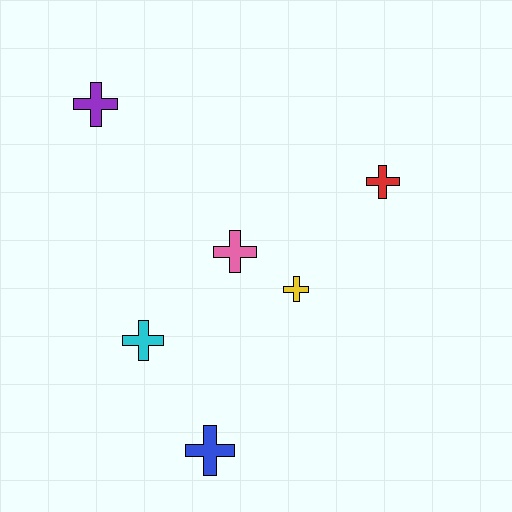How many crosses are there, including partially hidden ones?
There are 6 crosses.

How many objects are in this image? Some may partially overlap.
There are 6 objects.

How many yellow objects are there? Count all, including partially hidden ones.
There is 1 yellow object.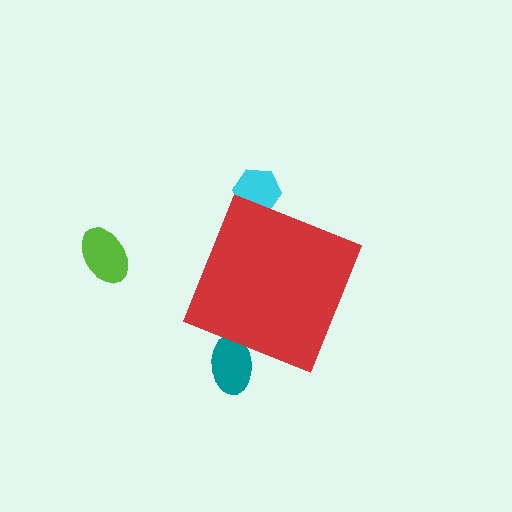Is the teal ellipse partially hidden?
Yes, the teal ellipse is partially hidden behind the red diamond.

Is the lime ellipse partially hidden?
No, the lime ellipse is fully visible.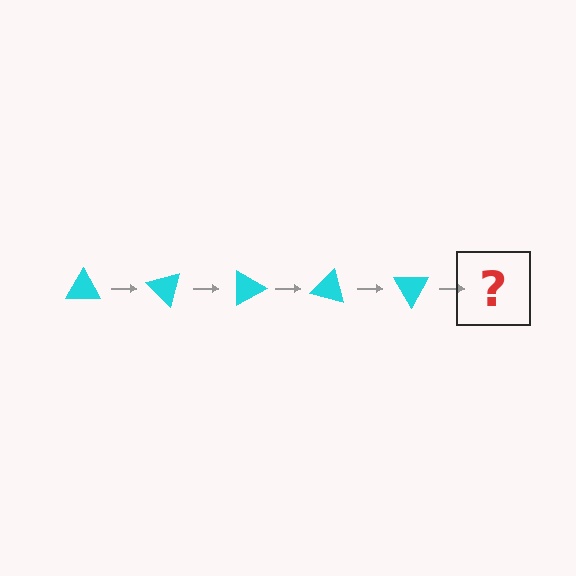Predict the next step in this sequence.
The next step is a cyan triangle rotated 225 degrees.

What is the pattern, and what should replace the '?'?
The pattern is that the triangle rotates 45 degrees each step. The '?' should be a cyan triangle rotated 225 degrees.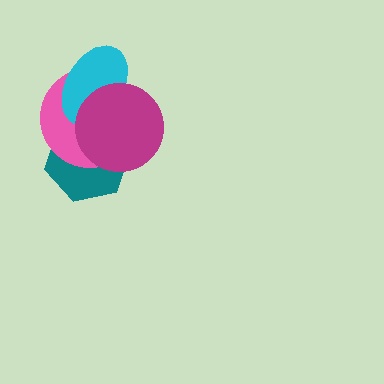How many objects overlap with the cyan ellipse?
3 objects overlap with the cyan ellipse.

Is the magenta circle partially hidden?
No, no other shape covers it.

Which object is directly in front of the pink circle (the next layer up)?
The cyan ellipse is directly in front of the pink circle.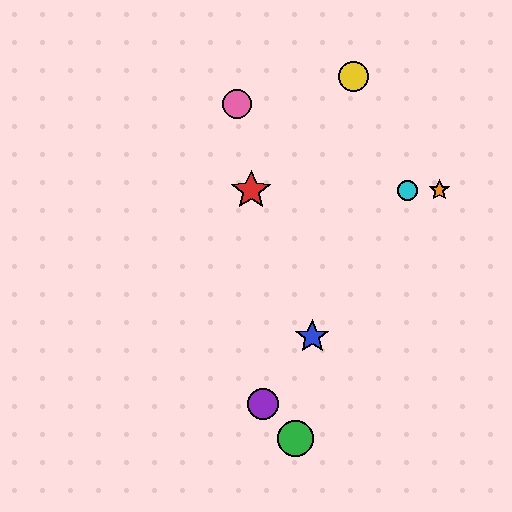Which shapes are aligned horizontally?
The red star, the orange star, the cyan circle are aligned horizontally.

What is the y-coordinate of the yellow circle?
The yellow circle is at y≈77.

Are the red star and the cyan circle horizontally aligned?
Yes, both are at y≈190.